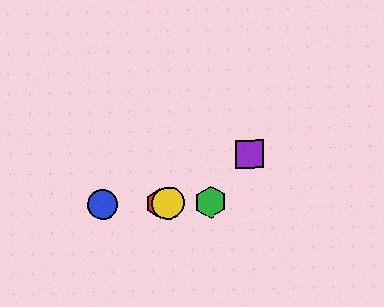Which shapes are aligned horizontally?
The red hexagon, the blue circle, the green hexagon, the yellow circle are aligned horizontally.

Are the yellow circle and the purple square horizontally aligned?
No, the yellow circle is at y≈203 and the purple square is at y≈154.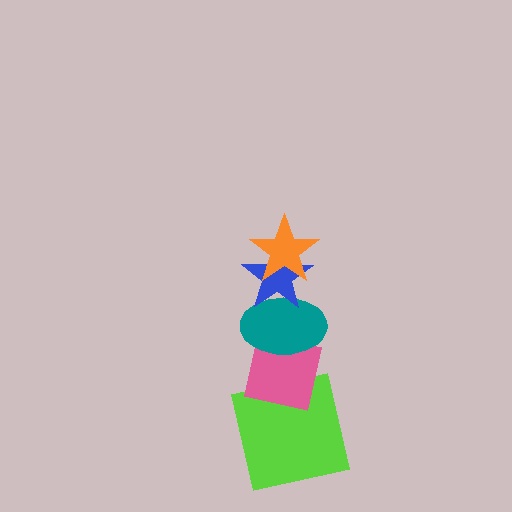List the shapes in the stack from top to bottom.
From top to bottom: the orange star, the blue star, the teal ellipse, the pink square, the lime square.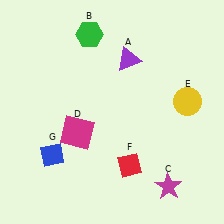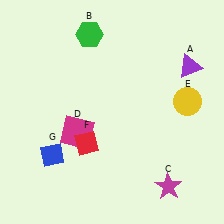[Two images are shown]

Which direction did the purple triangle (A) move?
The purple triangle (A) moved right.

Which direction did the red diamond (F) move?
The red diamond (F) moved left.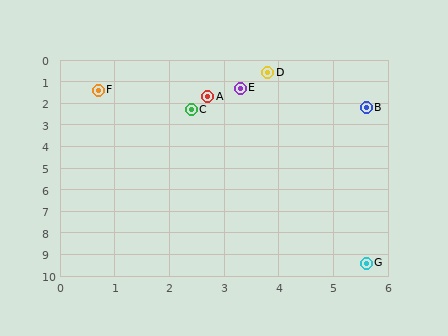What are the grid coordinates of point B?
Point B is at approximately (5.6, 2.2).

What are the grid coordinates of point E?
Point E is at approximately (3.3, 1.3).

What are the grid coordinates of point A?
Point A is at approximately (2.7, 1.7).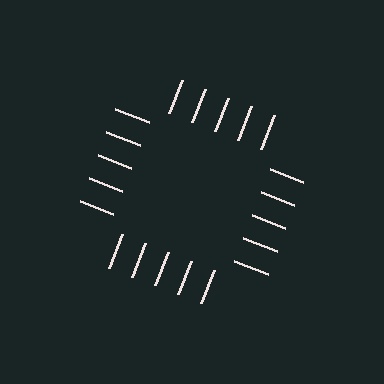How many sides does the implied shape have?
4 sides — the line-ends trace a square.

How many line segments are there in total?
20 — 5 along each of the 4 edges.